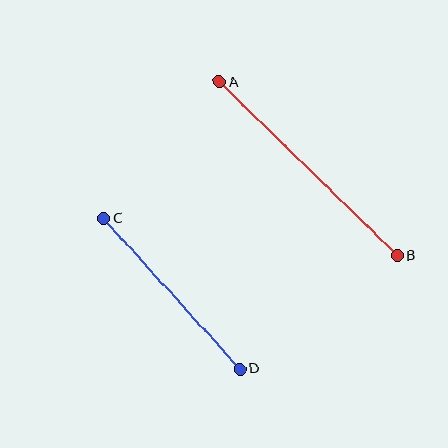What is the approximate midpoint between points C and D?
The midpoint is at approximately (172, 294) pixels.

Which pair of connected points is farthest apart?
Points A and B are farthest apart.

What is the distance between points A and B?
The distance is approximately 248 pixels.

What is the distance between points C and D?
The distance is approximately 203 pixels.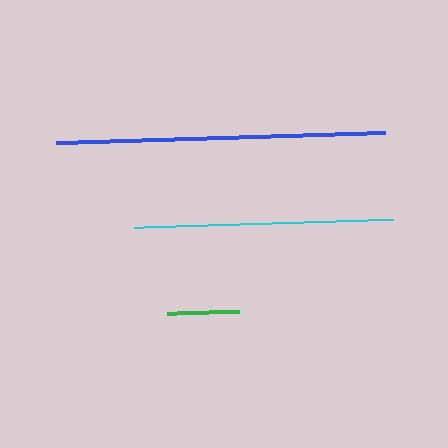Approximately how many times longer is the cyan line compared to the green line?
The cyan line is approximately 3.6 times the length of the green line.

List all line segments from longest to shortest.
From longest to shortest: blue, cyan, green.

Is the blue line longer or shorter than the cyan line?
The blue line is longer than the cyan line.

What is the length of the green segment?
The green segment is approximately 71 pixels long.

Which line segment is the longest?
The blue line is the longest at approximately 329 pixels.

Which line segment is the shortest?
The green line is the shortest at approximately 71 pixels.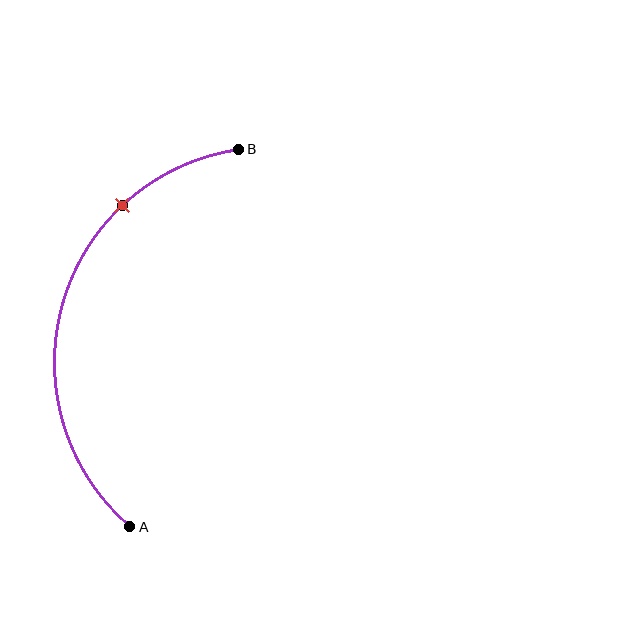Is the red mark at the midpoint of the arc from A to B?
No. The red mark lies on the arc but is closer to endpoint B. The arc midpoint would be at the point on the curve equidistant along the arc from both A and B.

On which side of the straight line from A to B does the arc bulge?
The arc bulges to the left of the straight line connecting A and B.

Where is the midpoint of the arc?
The arc midpoint is the point on the curve farthest from the straight line joining A and B. It sits to the left of that line.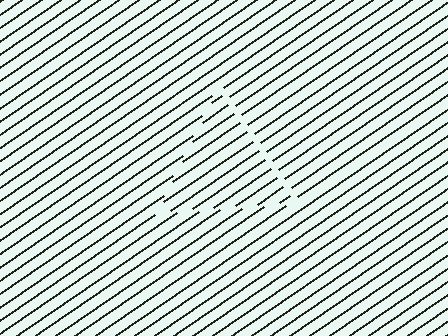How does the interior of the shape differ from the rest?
The interior of the shape contains the same grating, shifted by half a period — the contour is defined by the phase discontinuity where line-ends from the inner and outer gratings abut.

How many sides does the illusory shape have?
3 sides — the line-ends trace a triangle.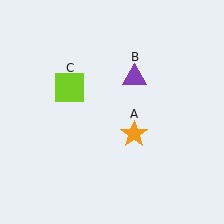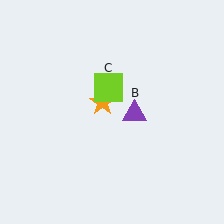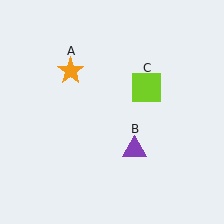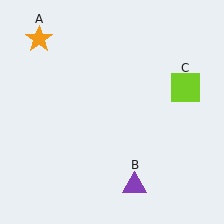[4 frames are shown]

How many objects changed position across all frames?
3 objects changed position: orange star (object A), purple triangle (object B), lime square (object C).